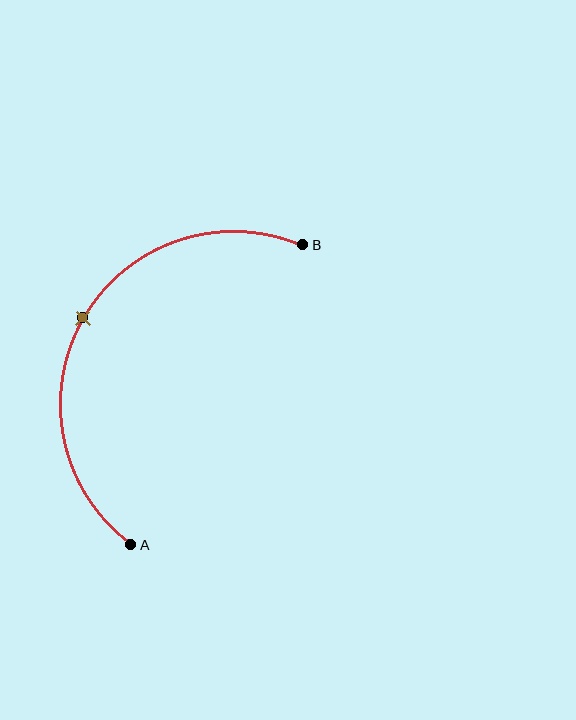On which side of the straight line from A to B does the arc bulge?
The arc bulges to the left of the straight line connecting A and B.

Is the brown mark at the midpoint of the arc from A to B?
Yes. The brown mark lies on the arc at equal arc-length from both A and B — it is the arc midpoint.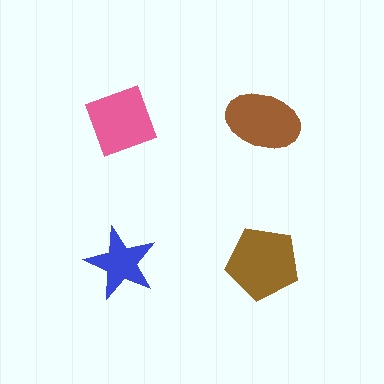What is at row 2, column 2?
A brown pentagon.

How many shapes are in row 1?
2 shapes.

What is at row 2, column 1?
A blue star.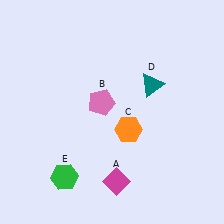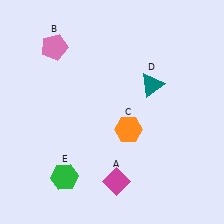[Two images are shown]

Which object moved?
The pink pentagon (B) moved up.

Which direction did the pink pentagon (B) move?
The pink pentagon (B) moved up.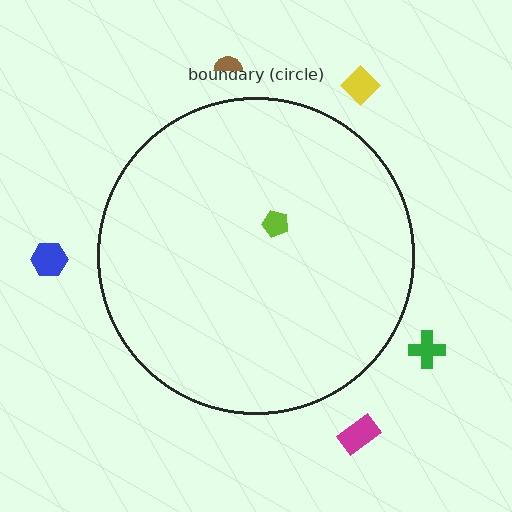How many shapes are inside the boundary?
1 inside, 5 outside.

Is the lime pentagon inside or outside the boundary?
Inside.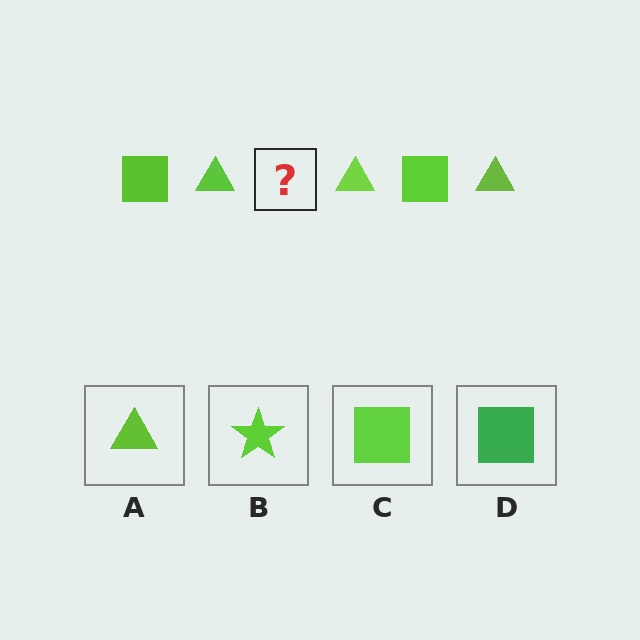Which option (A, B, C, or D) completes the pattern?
C.